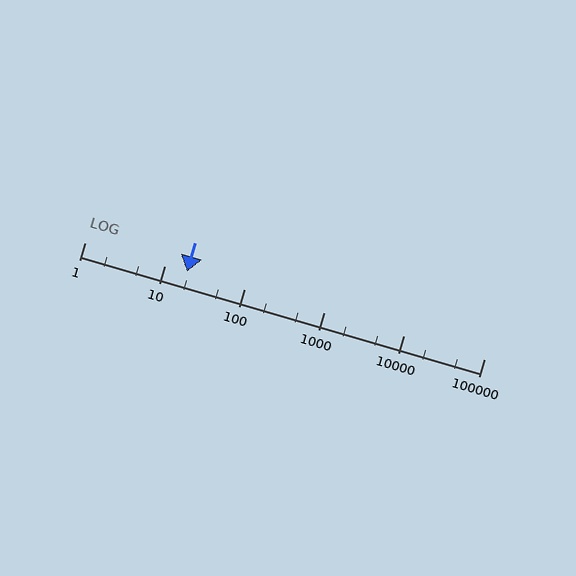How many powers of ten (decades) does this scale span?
The scale spans 5 decades, from 1 to 100000.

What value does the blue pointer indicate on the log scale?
The pointer indicates approximately 19.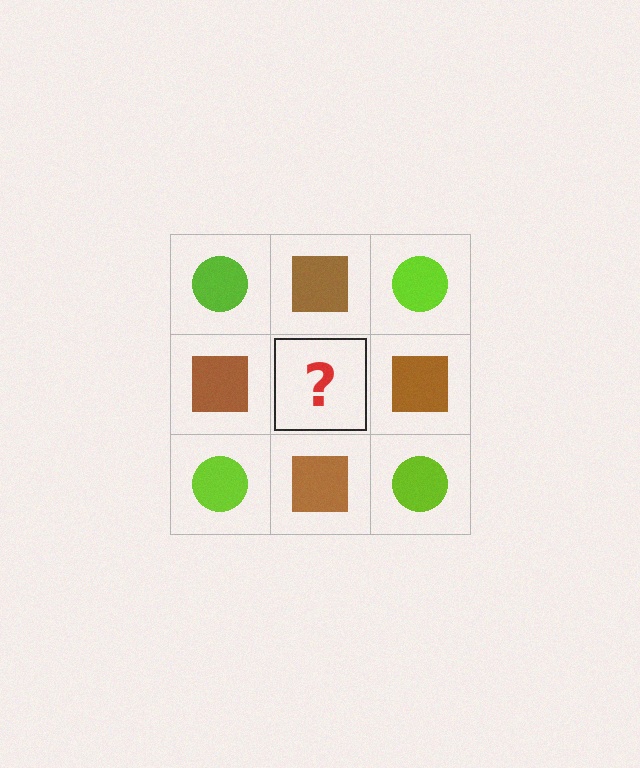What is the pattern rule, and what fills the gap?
The rule is that it alternates lime circle and brown square in a checkerboard pattern. The gap should be filled with a lime circle.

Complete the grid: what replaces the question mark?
The question mark should be replaced with a lime circle.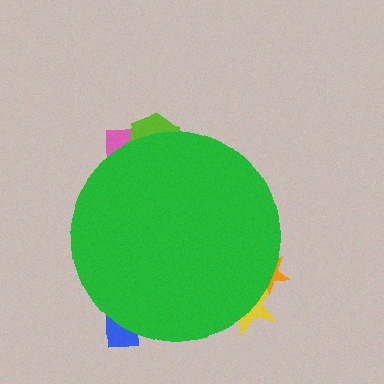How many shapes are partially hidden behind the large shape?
5 shapes are partially hidden.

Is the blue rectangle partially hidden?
Yes, the blue rectangle is partially hidden behind the green circle.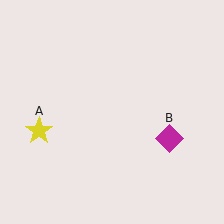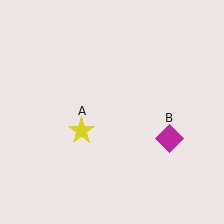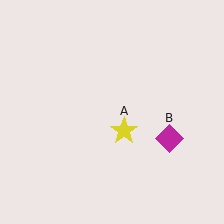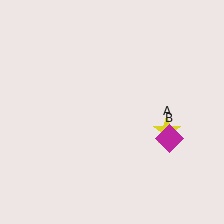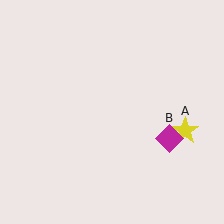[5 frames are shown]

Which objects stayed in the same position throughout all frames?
Magenta diamond (object B) remained stationary.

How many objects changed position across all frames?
1 object changed position: yellow star (object A).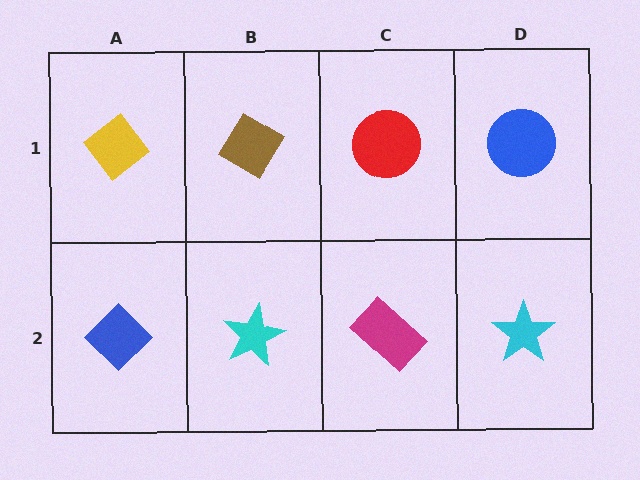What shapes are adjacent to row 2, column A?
A yellow diamond (row 1, column A), a cyan star (row 2, column B).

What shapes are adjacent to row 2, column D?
A blue circle (row 1, column D), a magenta rectangle (row 2, column C).